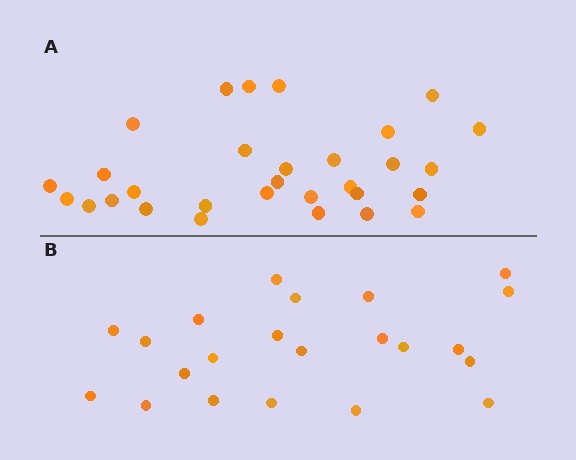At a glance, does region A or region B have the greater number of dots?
Region A (the top region) has more dots.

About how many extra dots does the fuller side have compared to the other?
Region A has roughly 8 or so more dots than region B.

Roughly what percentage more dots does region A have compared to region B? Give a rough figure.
About 35% more.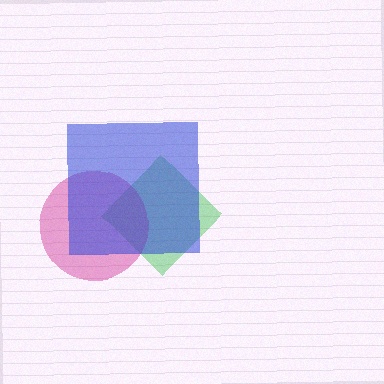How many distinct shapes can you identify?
There are 3 distinct shapes: a green diamond, a magenta circle, a blue square.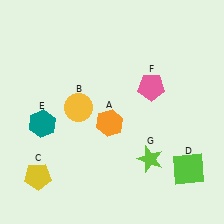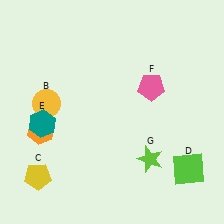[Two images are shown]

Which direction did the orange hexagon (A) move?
The orange hexagon (A) moved left.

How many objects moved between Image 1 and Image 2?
2 objects moved between the two images.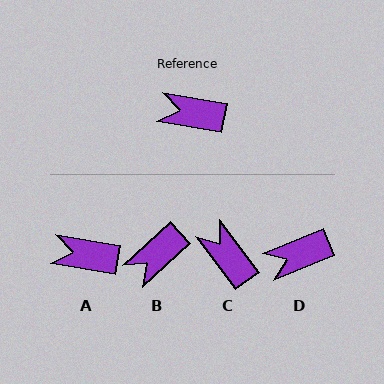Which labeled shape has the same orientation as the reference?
A.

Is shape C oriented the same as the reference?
No, it is off by about 44 degrees.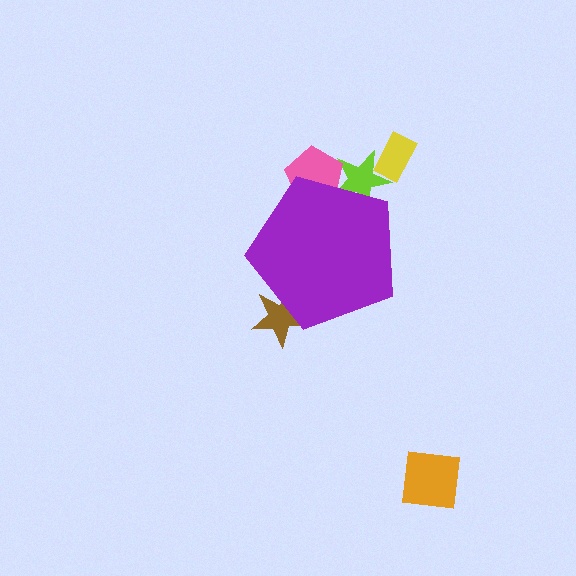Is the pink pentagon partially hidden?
Yes, the pink pentagon is partially hidden behind the purple pentagon.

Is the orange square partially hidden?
No, the orange square is fully visible.